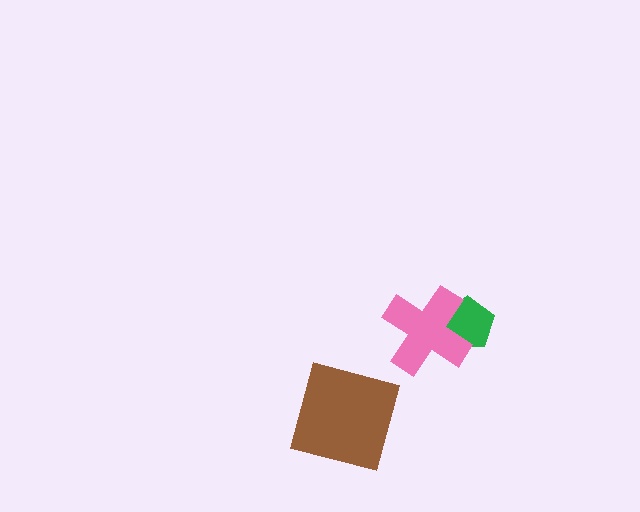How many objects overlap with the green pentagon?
1 object overlaps with the green pentagon.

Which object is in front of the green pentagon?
The pink cross is in front of the green pentagon.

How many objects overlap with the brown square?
0 objects overlap with the brown square.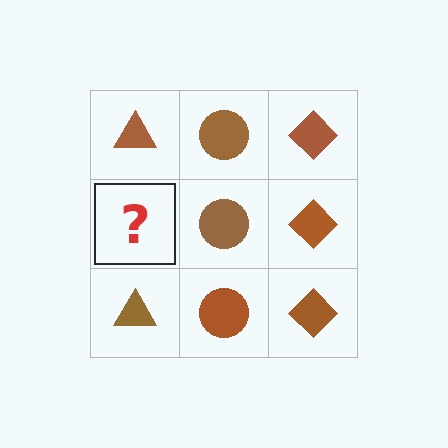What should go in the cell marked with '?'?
The missing cell should contain a brown triangle.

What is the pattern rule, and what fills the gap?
The rule is that each column has a consistent shape. The gap should be filled with a brown triangle.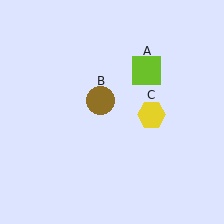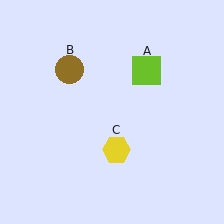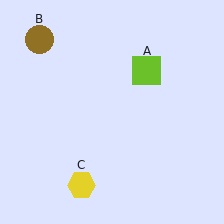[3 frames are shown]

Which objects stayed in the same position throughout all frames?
Lime square (object A) remained stationary.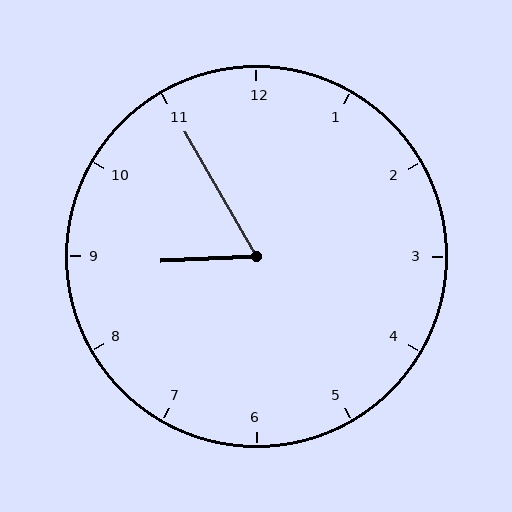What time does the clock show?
8:55.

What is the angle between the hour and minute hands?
Approximately 62 degrees.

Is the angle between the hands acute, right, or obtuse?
It is acute.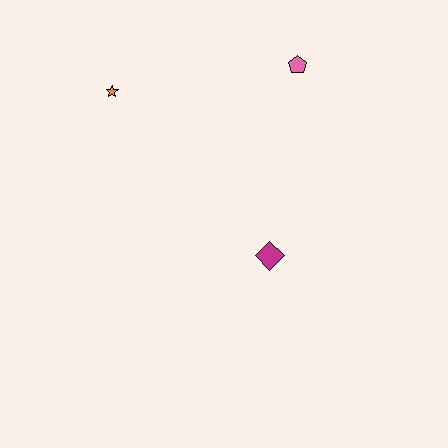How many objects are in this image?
There are 3 objects.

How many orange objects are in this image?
There is 1 orange object.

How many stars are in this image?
There is 1 star.